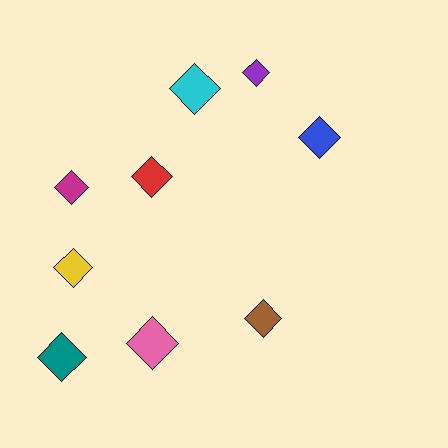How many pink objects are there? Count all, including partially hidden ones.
There is 1 pink object.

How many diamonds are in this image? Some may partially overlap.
There are 9 diamonds.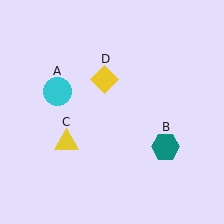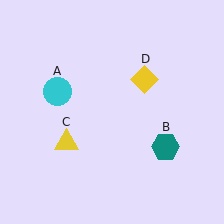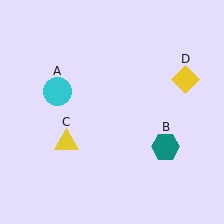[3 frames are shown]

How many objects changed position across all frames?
1 object changed position: yellow diamond (object D).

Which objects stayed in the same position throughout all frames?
Cyan circle (object A) and teal hexagon (object B) and yellow triangle (object C) remained stationary.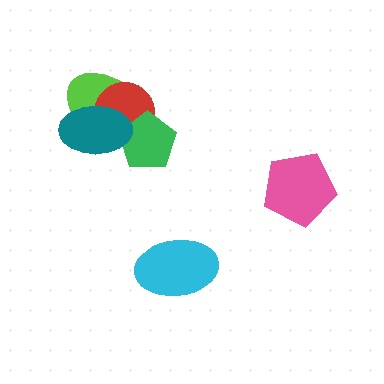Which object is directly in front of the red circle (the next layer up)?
The green pentagon is directly in front of the red circle.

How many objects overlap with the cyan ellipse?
0 objects overlap with the cyan ellipse.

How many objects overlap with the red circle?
3 objects overlap with the red circle.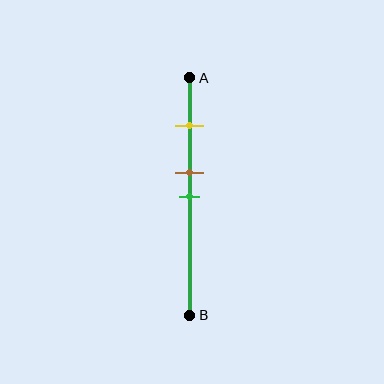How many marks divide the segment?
There are 3 marks dividing the segment.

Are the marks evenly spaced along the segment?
No, the marks are not evenly spaced.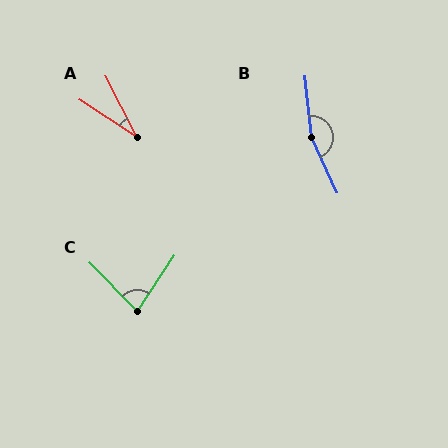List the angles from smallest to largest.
A (30°), C (79°), B (162°).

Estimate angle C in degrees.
Approximately 79 degrees.